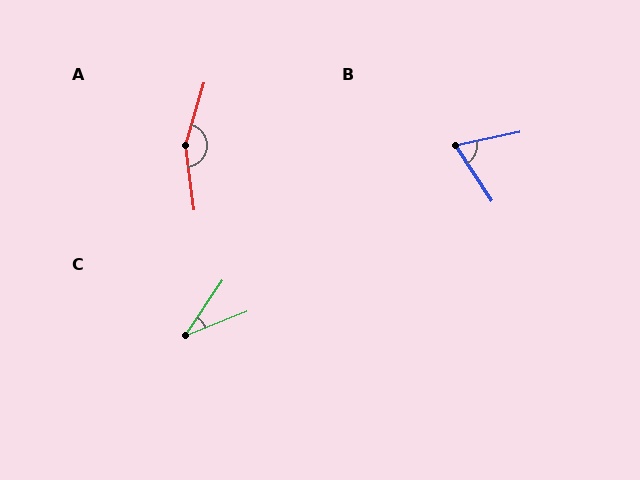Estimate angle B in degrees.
Approximately 69 degrees.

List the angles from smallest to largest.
C (34°), B (69°), A (156°).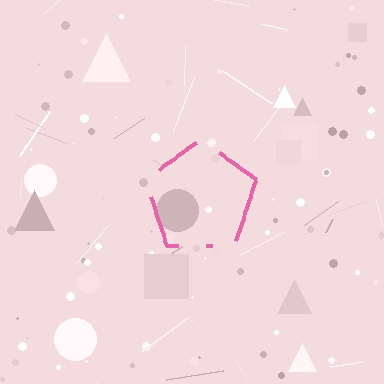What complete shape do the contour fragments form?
The contour fragments form a pentagon.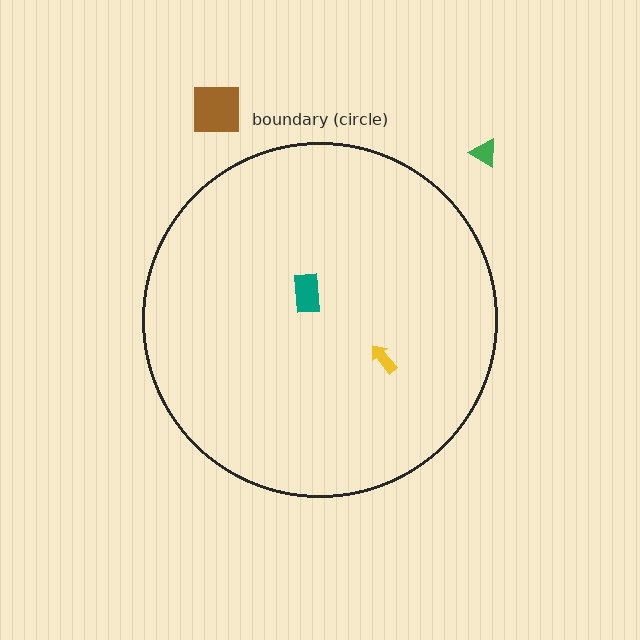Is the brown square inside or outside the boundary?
Outside.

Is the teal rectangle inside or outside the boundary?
Inside.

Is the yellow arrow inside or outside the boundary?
Inside.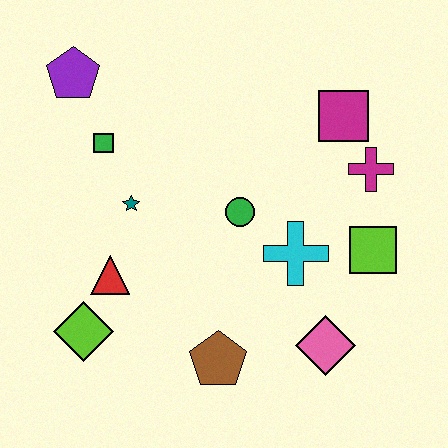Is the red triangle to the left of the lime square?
Yes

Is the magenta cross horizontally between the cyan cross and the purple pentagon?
No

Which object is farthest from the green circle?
The purple pentagon is farthest from the green circle.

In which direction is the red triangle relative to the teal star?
The red triangle is below the teal star.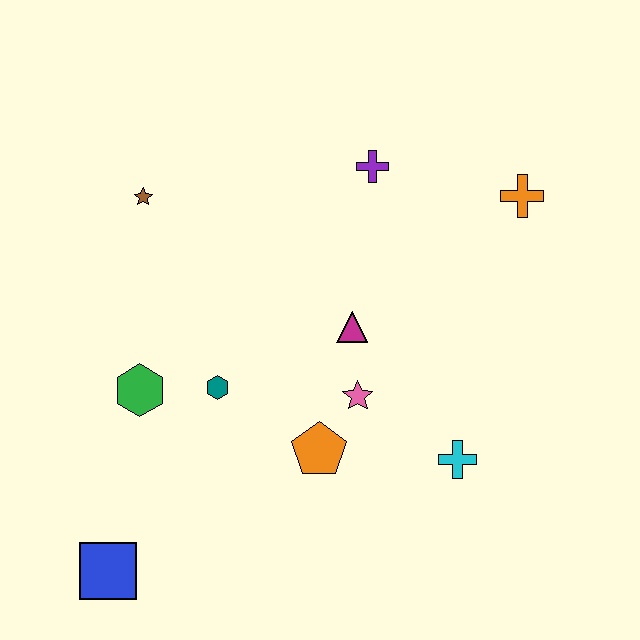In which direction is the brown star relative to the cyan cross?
The brown star is to the left of the cyan cross.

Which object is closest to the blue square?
The green hexagon is closest to the blue square.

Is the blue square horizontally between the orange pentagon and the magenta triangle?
No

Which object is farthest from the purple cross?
The blue square is farthest from the purple cross.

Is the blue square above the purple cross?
No